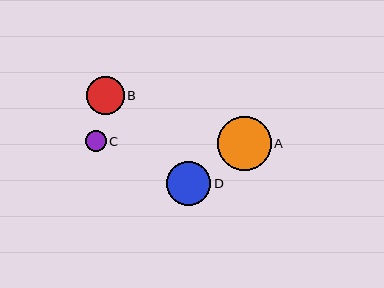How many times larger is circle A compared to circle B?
Circle A is approximately 1.4 times the size of circle B.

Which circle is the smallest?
Circle C is the smallest with a size of approximately 21 pixels.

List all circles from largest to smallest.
From largest to smallest: A, D, B, C.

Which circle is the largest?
Circle A is the largest with a size of approximately 54 pixels.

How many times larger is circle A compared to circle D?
Circle A is approximately 1.2 times the size of circle D.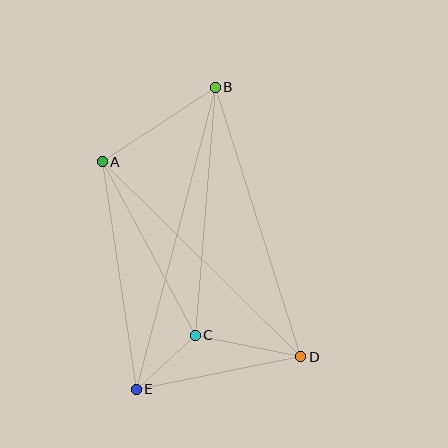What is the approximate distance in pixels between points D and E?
The distance between D and E is approximately 167 pixels.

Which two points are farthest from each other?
Points B and E are farthest from each other.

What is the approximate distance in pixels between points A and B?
The distance between A and B is approximately 135 pixels.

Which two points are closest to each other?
Points C and E are closest to each other.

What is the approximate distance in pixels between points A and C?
The distance between A and C is approximately 197 pixels.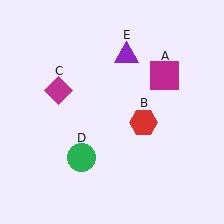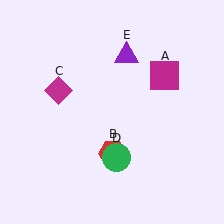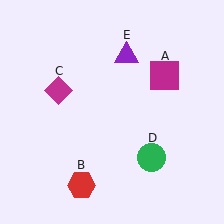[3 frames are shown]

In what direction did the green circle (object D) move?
The green circle (object D) moved right.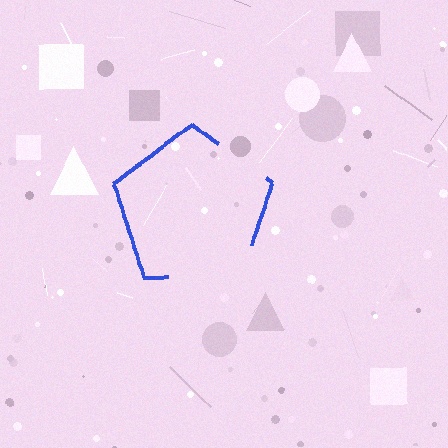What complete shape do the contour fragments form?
The contour fragments form a pentagon.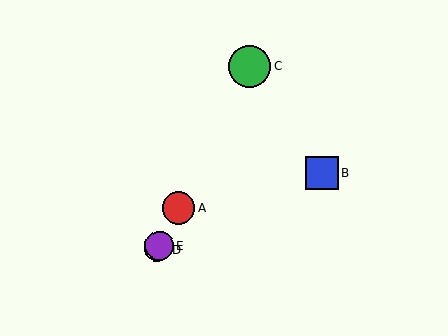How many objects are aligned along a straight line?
4 objects (A, C, D, E) are aligned along a straight line.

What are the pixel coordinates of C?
Object C is at (249, 66).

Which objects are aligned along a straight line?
Objects A, C, D, E are aligned along a straight line.